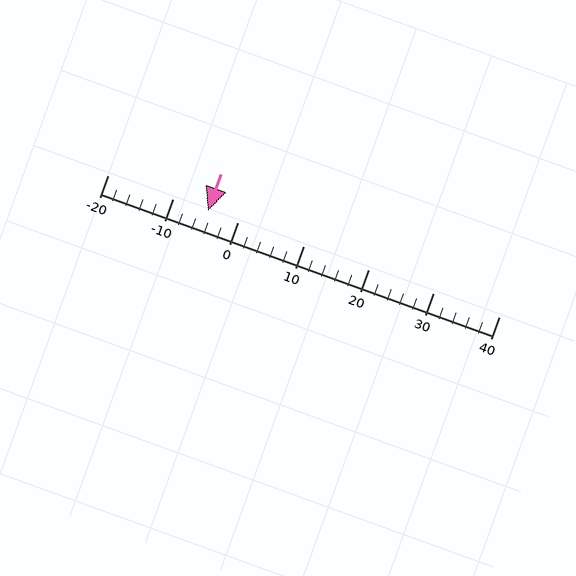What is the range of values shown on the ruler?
The ruler shows values from -20 to 40.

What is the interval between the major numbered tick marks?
The major tick marks are spaced 10 units apart.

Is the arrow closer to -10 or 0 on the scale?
The arrow is closer to 0.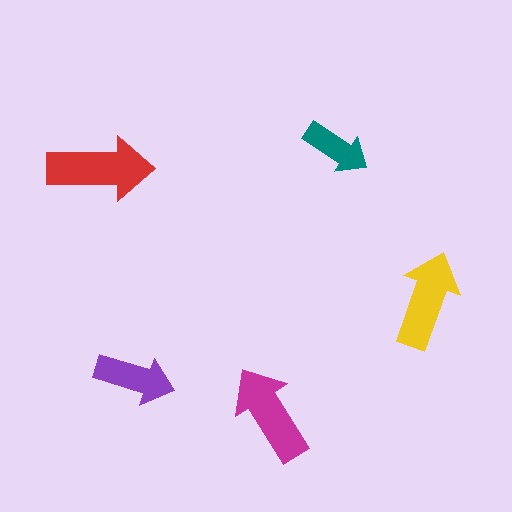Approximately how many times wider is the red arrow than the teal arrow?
About 1.5 times wider.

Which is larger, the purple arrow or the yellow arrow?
The yellow one.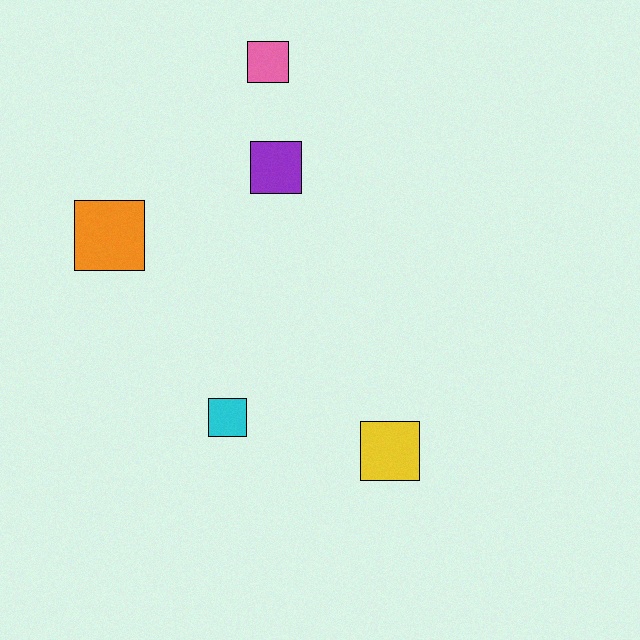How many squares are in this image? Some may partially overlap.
There are 5 squares.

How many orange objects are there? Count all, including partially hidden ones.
There is 1 orange object.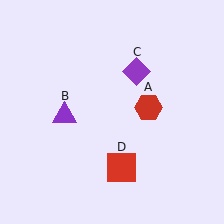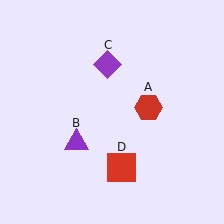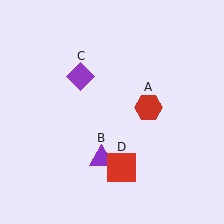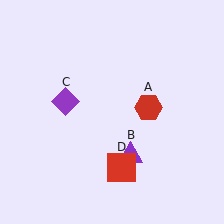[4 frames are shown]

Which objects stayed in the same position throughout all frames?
Red hexagon (object A) and red square (object D) remained stationary.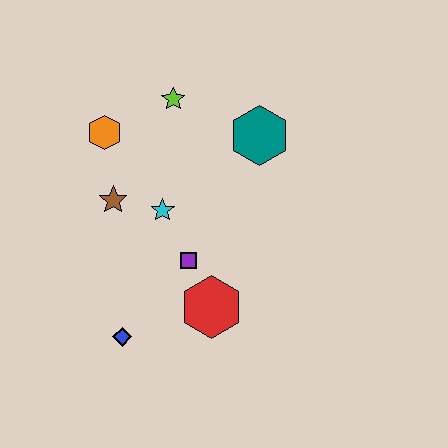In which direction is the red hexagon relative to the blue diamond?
The red hexagon is to the right of the blue diamond.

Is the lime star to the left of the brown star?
No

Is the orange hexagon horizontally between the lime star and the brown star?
No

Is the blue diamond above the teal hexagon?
No